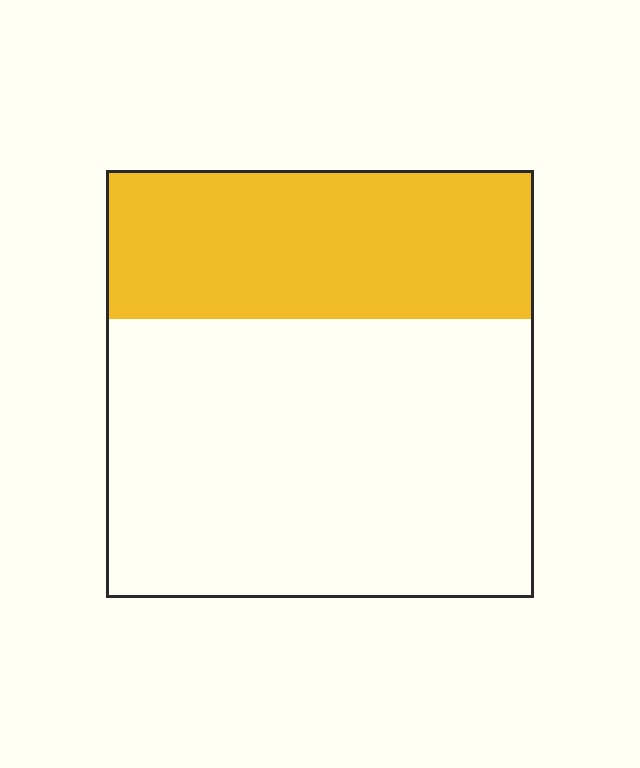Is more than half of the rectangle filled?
No.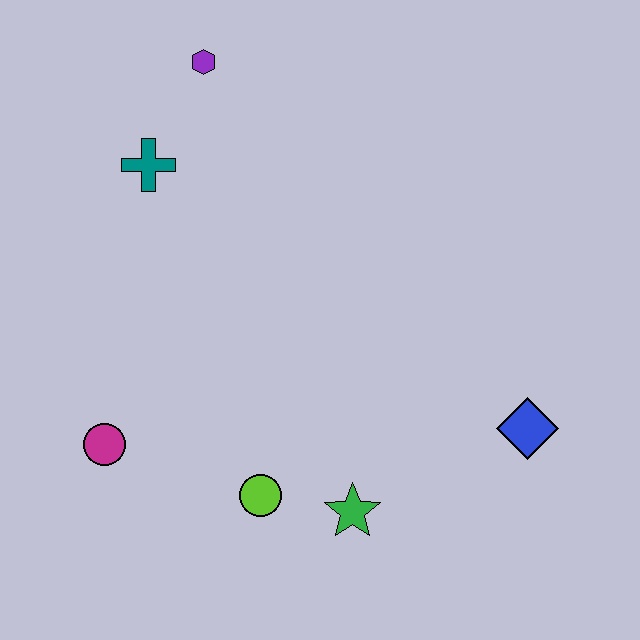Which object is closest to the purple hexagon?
The teal cross is closest to the purple hexagon.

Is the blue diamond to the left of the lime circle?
No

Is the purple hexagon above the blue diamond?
Yes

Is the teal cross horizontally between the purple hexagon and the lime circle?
No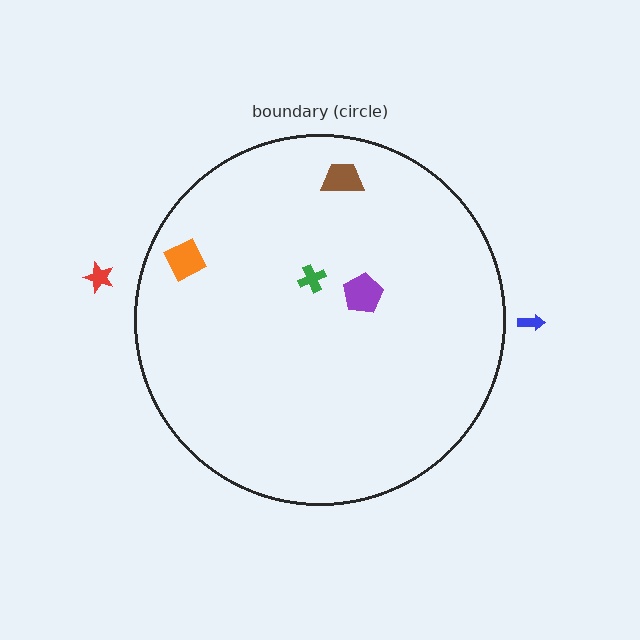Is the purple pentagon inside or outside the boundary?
Inside.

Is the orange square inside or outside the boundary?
Inside.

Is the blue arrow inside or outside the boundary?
Outside.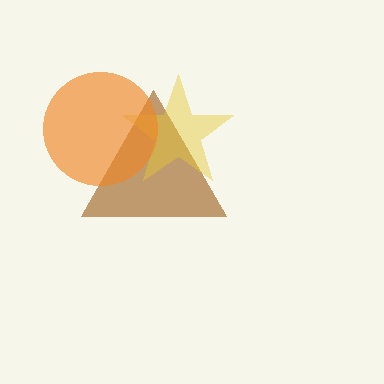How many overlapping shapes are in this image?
There are 3 overlapping shapes in the image.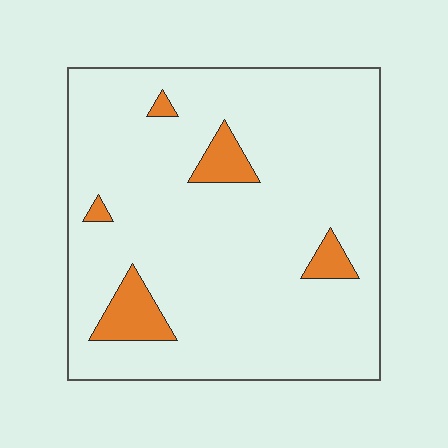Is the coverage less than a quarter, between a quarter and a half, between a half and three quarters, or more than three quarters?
Less than a quarter.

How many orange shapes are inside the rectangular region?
5.